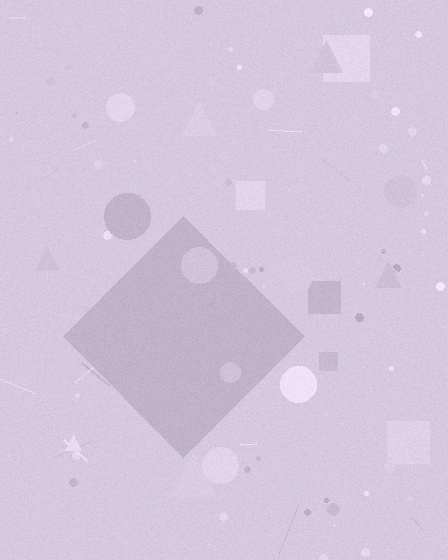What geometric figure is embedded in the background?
A diamond is embedded in the background.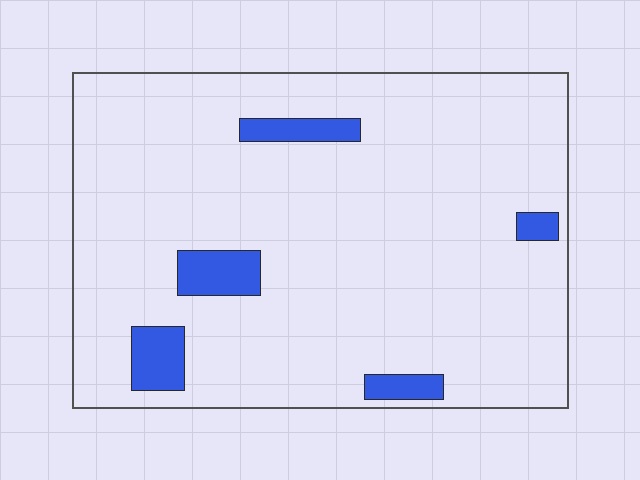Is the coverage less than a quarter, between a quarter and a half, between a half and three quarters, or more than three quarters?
Less than a quarter.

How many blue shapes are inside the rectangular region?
5.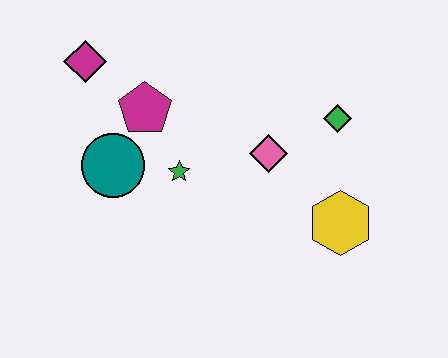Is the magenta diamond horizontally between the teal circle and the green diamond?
No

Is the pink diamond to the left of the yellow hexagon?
Yes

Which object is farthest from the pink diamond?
The magenta diamond is farthest from the pink diamond.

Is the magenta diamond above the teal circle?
Yes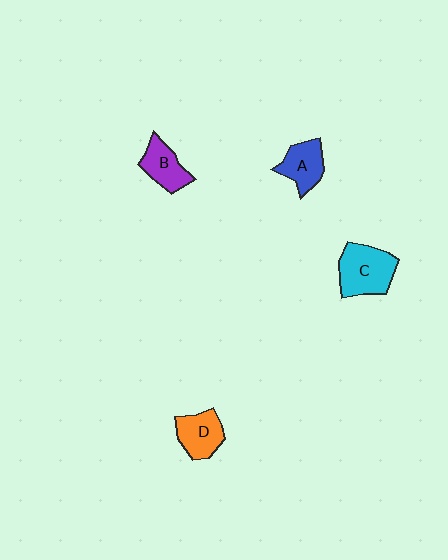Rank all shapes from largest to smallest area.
From largest to smallest: C (cyan), D (orange), A (blue), B (purple).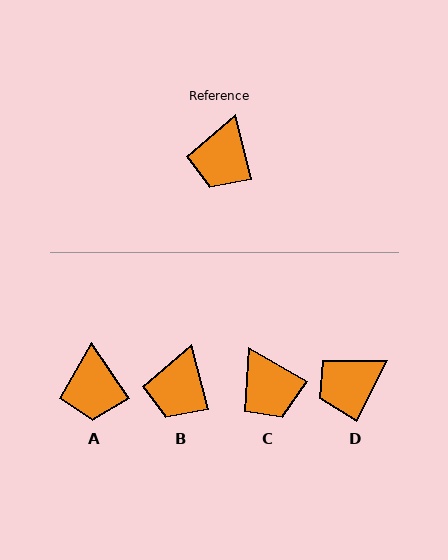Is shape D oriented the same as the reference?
No, it is off by about 41 degrees.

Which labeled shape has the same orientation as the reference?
B.